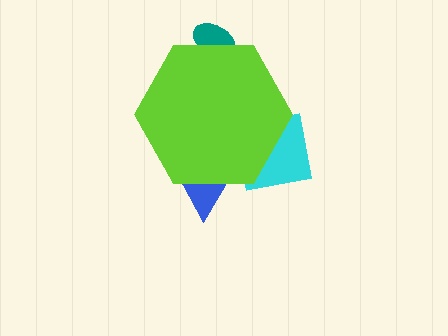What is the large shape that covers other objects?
A lime hexagon.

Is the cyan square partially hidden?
Yes, the cyan square is partially hidden behind the lime hexagon.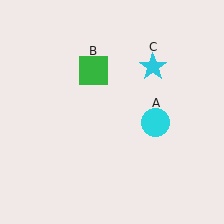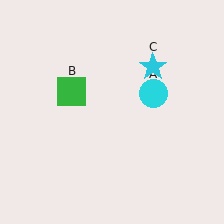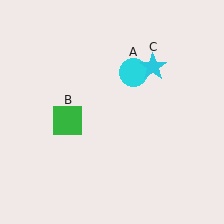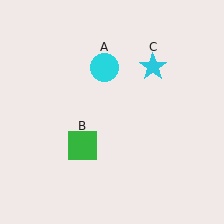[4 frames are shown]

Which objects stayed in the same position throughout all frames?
Cyan star (object C) remained stationary.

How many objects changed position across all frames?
2 objects changed position: cyan circle (object A), green square (object B).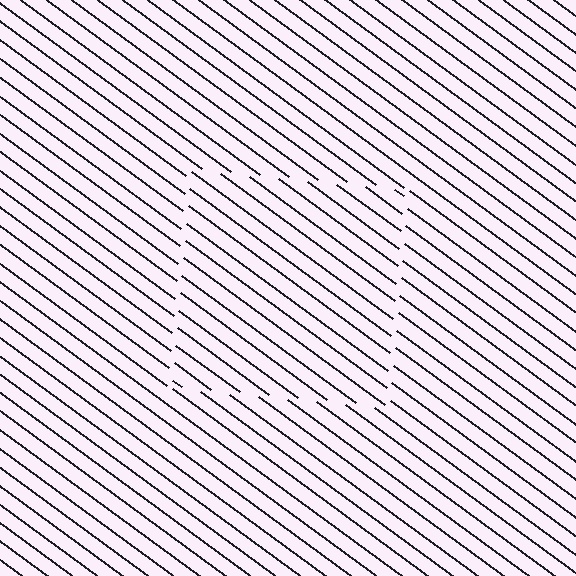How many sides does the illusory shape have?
4 sides — the line-ends trace a square.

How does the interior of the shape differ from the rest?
The interior of the shape contains the same grating, shifted by half a period — the contour is defined by the phase discontinuity where line-ends from the inner and outer gratings abut.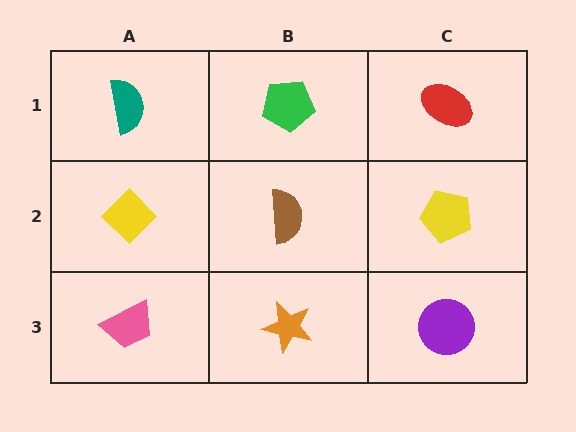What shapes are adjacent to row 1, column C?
A yellow pentagon (row 2, column C), a green pentagon (row 1, column B).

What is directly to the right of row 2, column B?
A yellow pentagon.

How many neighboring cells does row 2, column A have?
3.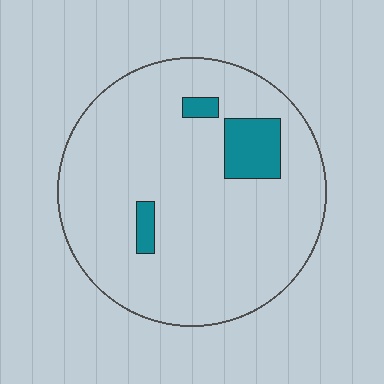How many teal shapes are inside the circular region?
3.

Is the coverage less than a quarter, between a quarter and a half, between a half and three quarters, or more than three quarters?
Less than a quarter.